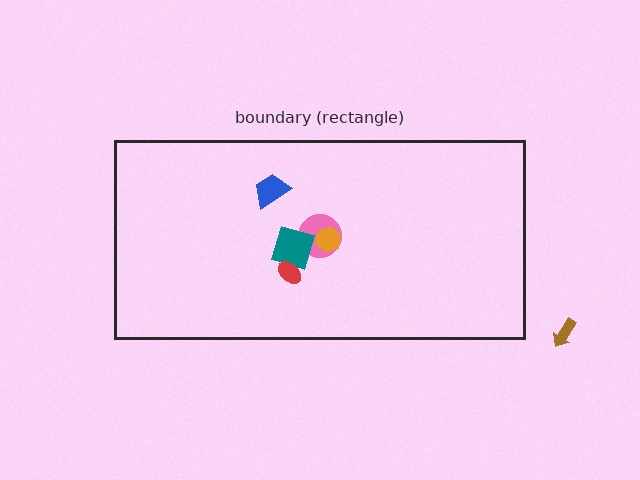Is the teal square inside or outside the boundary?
Inside.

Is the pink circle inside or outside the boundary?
Inside.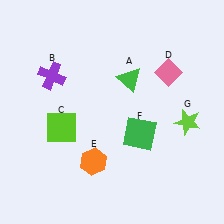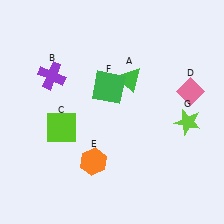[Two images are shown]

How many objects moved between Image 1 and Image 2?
2 objects moved between the two images.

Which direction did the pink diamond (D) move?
The pink diamond (D) moved right.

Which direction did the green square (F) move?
The green square (F) moved up.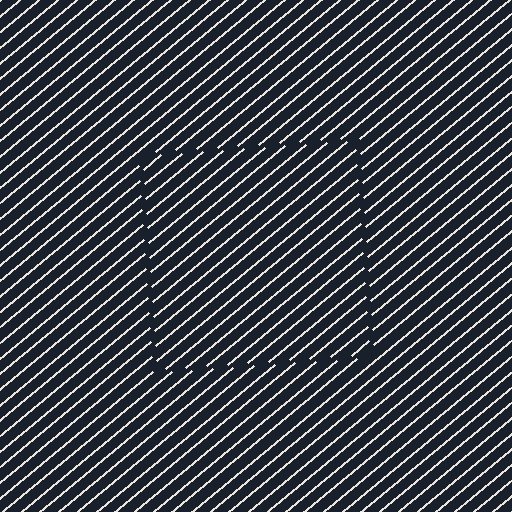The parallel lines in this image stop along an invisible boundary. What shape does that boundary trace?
An illusory square. The interior of the shape contains the same grating, shifted by half a period — the contour is defined by the phase discontinuity where line-ends from the inner and outer gratings abut.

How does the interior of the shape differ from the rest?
The interior of the shape contains the same grating, shifted by half a period — the contour is defined by the phase discontinuity where line-ends from the inner and outer gratings abut.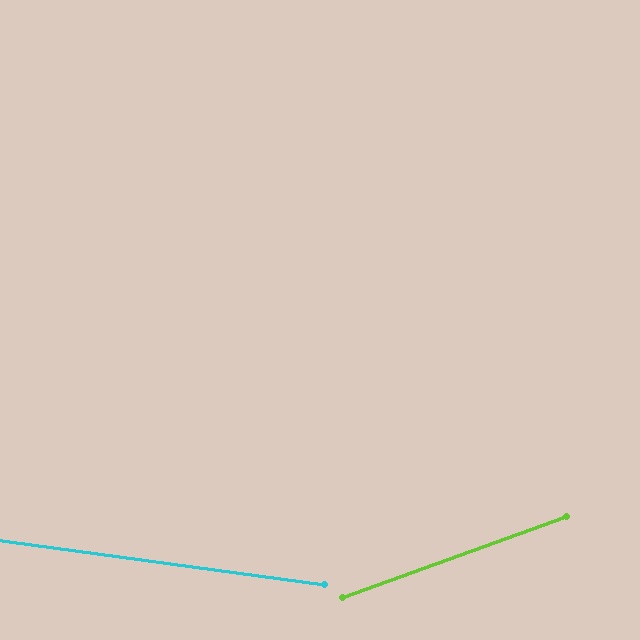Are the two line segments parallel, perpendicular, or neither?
Neither parallel nor perpendicular — they differ by about 28°.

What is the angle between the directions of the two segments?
Approximately 28 degrees.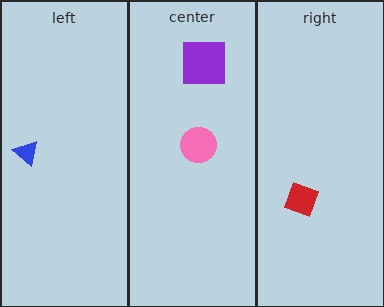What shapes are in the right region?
The red diamond.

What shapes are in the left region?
The blue triangle.